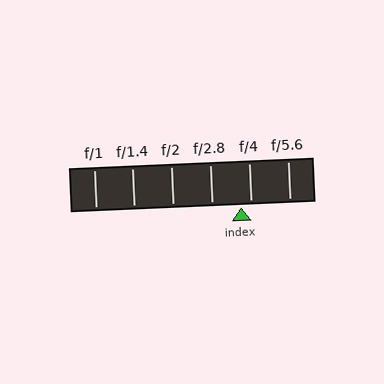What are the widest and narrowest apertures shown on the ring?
The widest aperture shown is f/1 and the narrowest is f/5.6.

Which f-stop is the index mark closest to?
The index mark is closest to f/4.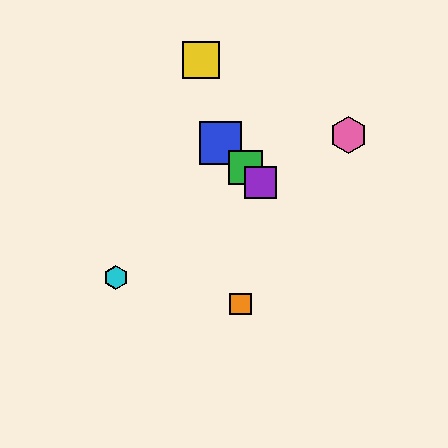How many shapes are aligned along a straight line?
4 shapes (the red square, the blue square, the green square, the purple square) are aligned along a straight line.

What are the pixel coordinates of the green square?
The green square is at (245, 168).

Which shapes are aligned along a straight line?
The red square, the blue square, the green square, the purple square are aligned along a straight line.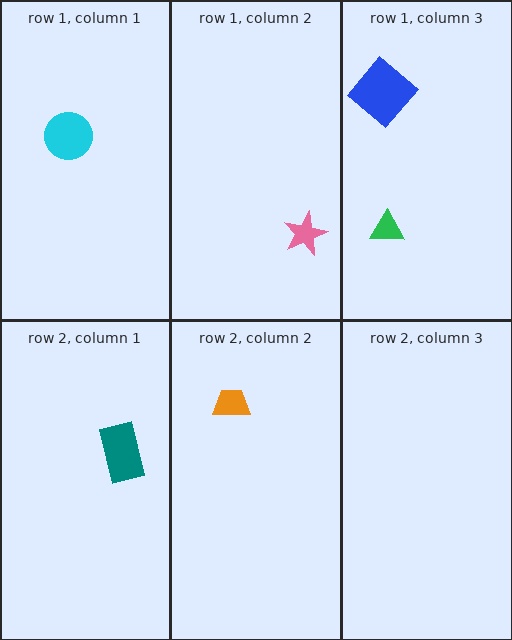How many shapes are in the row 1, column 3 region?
2.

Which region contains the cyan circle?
The row 1, column 1 region.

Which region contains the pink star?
The row 1, column 2 region.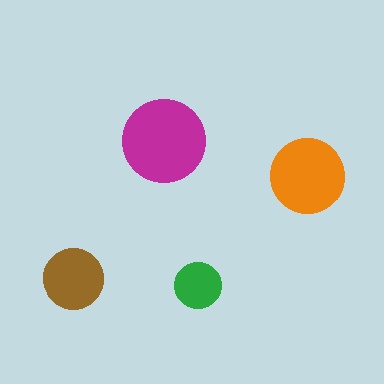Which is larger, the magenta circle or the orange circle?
The magenta one.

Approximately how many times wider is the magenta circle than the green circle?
About 2 times wider.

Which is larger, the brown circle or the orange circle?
The orange one.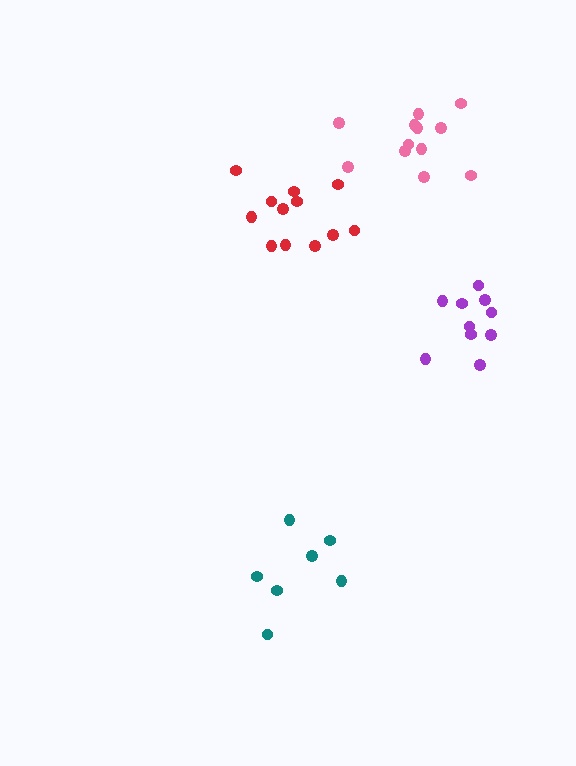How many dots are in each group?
Group 1: 10 dots, Group 2: 12 dots, Group 3: 7 dots, Group 4: 12 dots (41 total).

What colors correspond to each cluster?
The clusters are colored: purple, pink, teal, red.